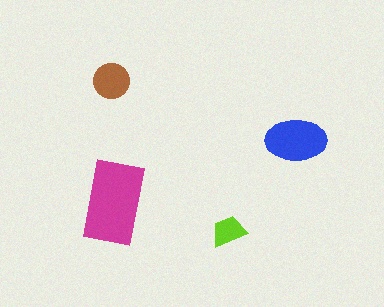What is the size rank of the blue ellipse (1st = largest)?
2nd.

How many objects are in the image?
There are 4 objects in the image.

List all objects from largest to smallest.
The magenta rectangle, the blue ellipse, the brown circle, the lime trapezoid.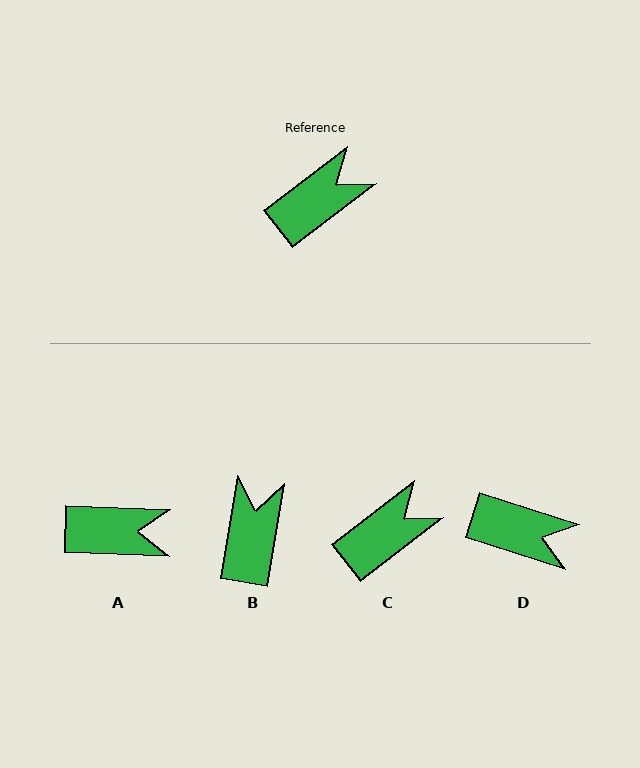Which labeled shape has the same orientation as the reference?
C.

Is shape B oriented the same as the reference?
No, it is off by about 43 degrees.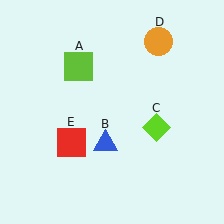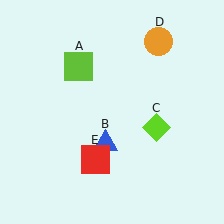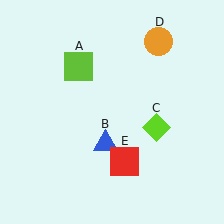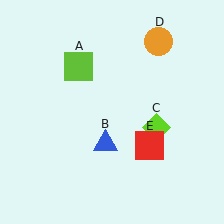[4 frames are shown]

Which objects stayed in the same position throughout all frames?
Lime square (object A) and blue triangle (object B) and lime diamond (object C) and orange circle (object D) remained stationary.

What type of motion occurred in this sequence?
The red square (object E) rotated counterclockwise around the center of the scene.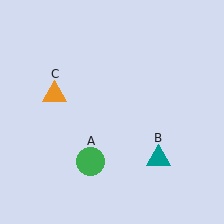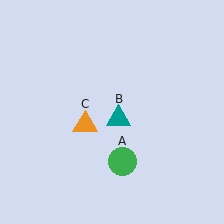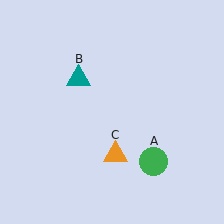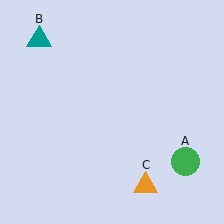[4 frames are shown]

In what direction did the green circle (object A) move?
The green circle (object A) moved right.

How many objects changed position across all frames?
3 objects changed position: green circle (object A), teal triangle (object B), orange triangle (object C).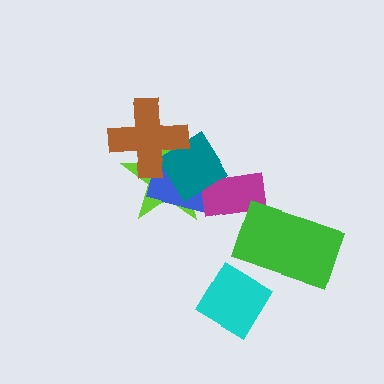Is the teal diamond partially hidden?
Yes, it is partially covered by another shape.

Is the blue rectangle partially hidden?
Yes, it is partially covered by another shape.